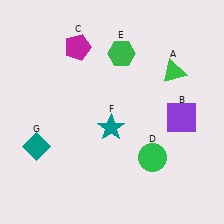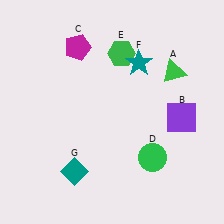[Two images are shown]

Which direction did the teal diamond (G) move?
The teal diamond (G) moved right.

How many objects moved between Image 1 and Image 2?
2 objects moved between the two images.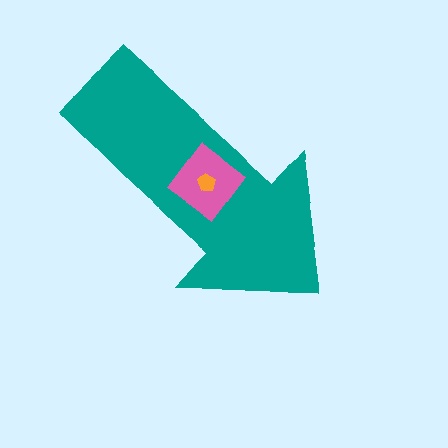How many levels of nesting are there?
3.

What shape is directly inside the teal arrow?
The pink diamond.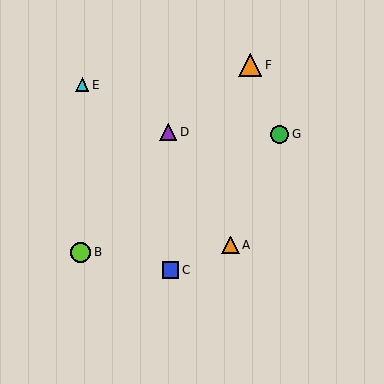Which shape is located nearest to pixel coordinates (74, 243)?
The lime circle (labeled B) at (81, 252) is nearest to that location.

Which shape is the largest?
The orange triangle (labeled F) is the largest.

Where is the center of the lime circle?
The center of the lime circle is at (81, 252).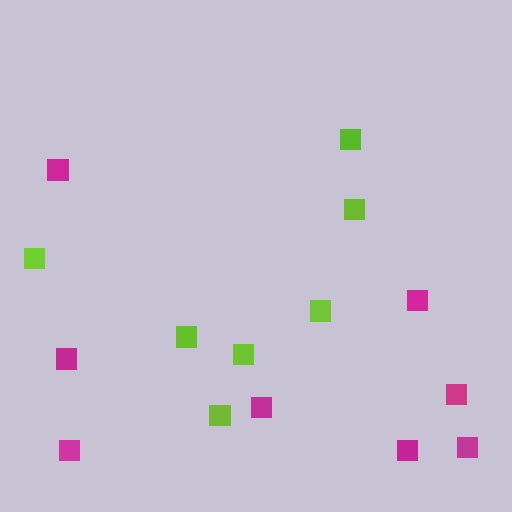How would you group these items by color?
There are 2 groups: one group of magenta squares (8) and one group of lime squares (7).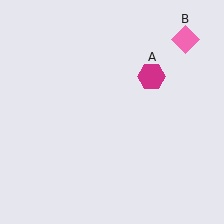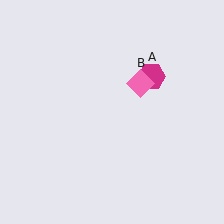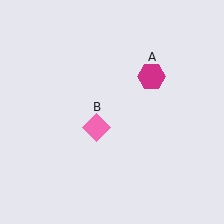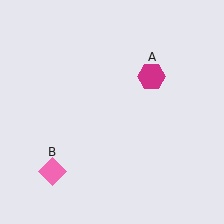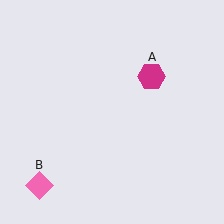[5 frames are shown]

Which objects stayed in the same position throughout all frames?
Magenta hexagon (object A) remained stationary.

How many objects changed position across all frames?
1 object changed position: pink diamond (object B).